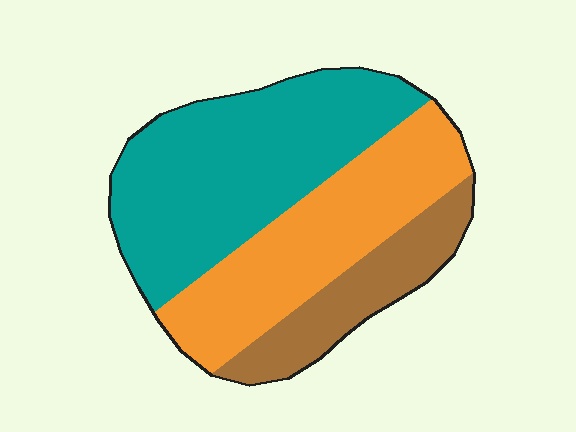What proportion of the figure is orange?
Orange takes up between a quarter and a half of the figure.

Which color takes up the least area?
Brown, at roughly 20%.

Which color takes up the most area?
Teal, at roughly 45%.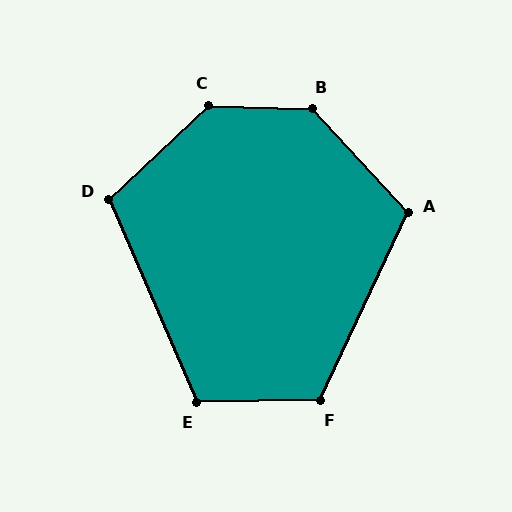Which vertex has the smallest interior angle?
D, at approximately 110 degrees.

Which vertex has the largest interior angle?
C, at approximately 135 degrees.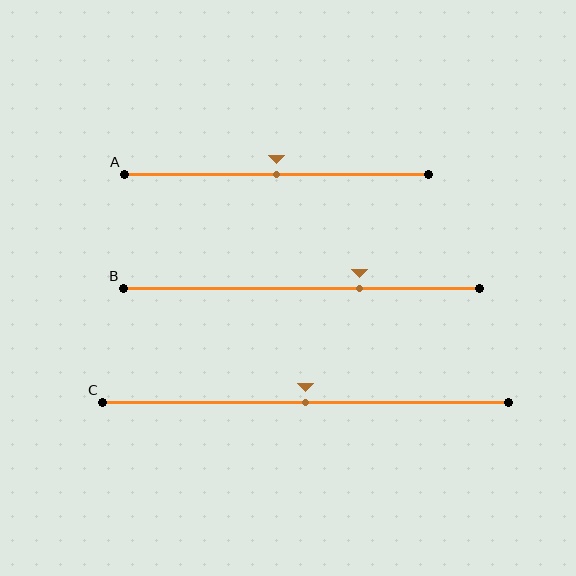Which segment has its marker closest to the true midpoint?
Segment A has its marker closest to the true midpoint.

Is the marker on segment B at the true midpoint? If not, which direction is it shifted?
No, the marker on segment B is shifted to the right by about 16% of the segment length.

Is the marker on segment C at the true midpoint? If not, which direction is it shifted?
Yes, the marker on segment C is at the true midpoint.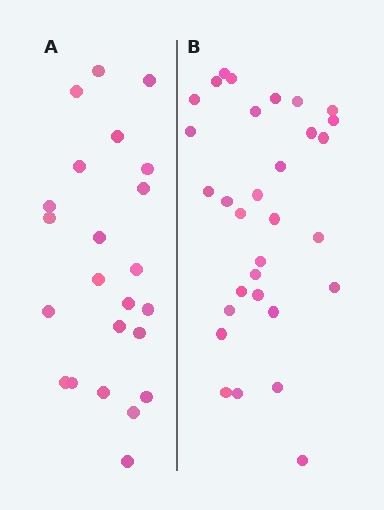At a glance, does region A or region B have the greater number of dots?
Region B (the right region) has more dots.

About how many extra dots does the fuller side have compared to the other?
Region B has roughly 8 or so more dots than region A.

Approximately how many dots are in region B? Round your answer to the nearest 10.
About 30 dots. (The exact count is 31, which rounds to 30.)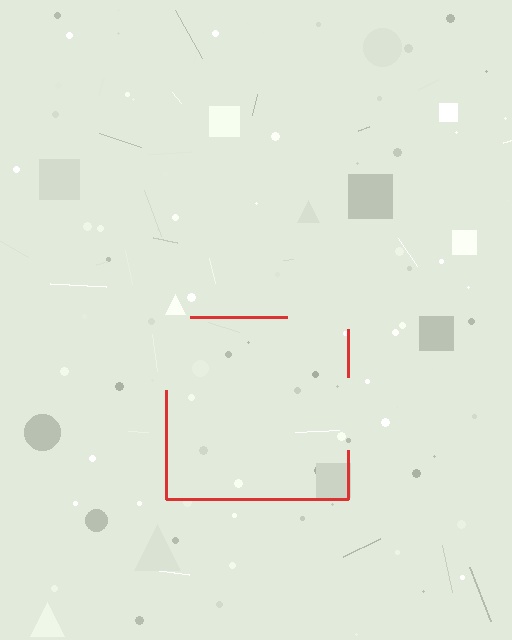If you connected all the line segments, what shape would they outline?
They would outline a square.